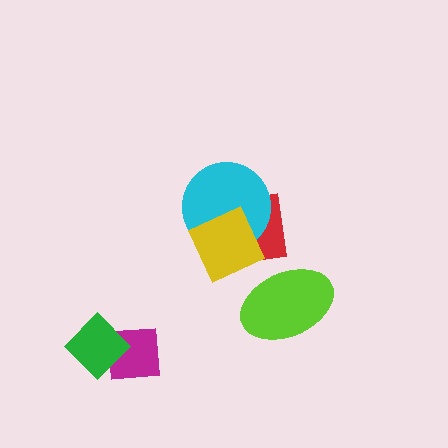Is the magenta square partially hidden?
Yes, it is partially covered by another shape.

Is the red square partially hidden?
Yes, it is partially covered by another shape.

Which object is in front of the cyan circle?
The yellow diamond is in front of the cyan circle.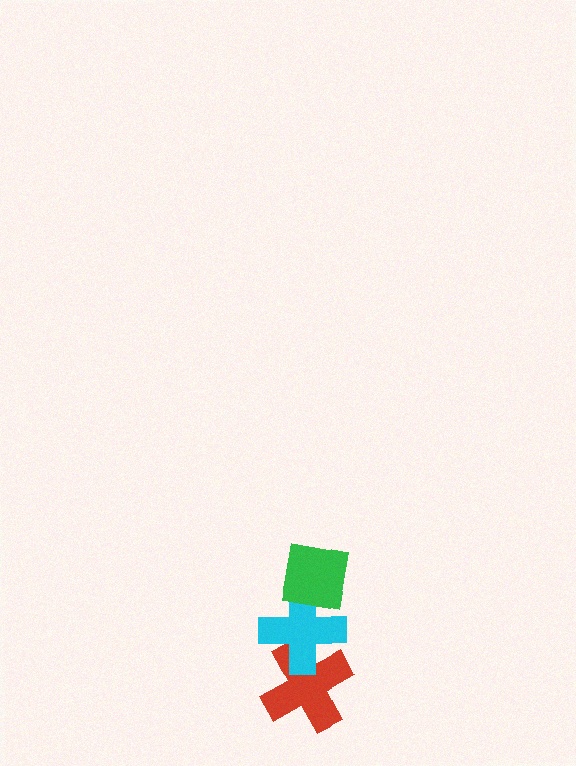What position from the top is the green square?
The green square is 1st from the top.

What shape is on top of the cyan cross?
The green square is on top of the cyan cross.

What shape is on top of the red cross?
The cyan cross is on top of the red cross.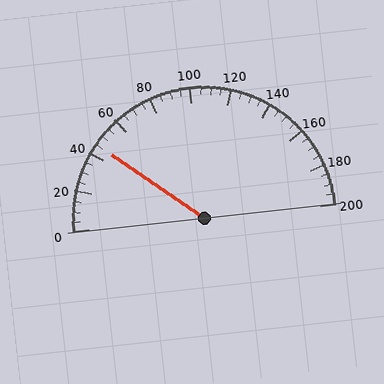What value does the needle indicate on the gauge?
The needle indicates approximately 45.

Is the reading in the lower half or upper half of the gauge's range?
The reading is in the lower half of the range (0 to 200).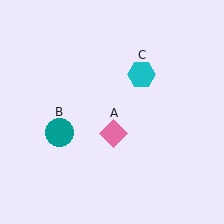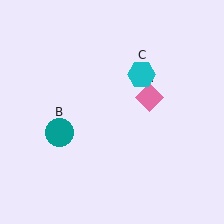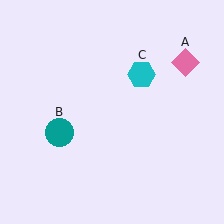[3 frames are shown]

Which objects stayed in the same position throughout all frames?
Teal circle (object B) and cyan hexagon (object C) remained stationary.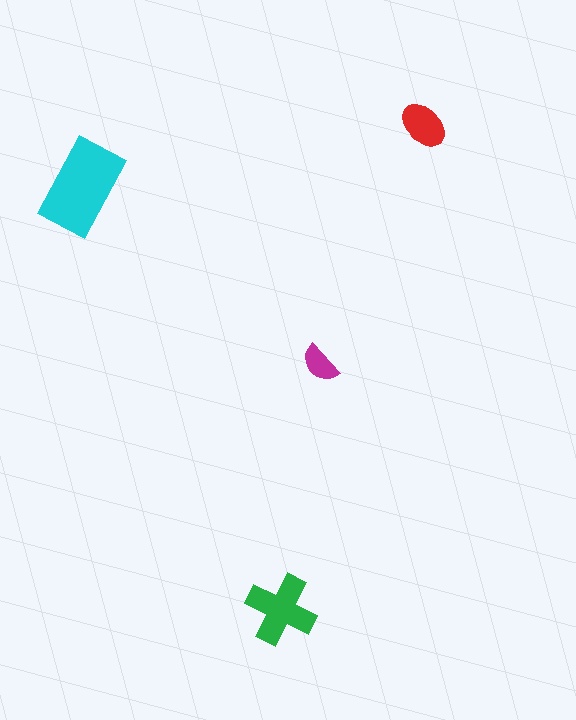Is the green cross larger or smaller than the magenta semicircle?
Larger.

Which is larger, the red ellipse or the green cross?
The green cross.